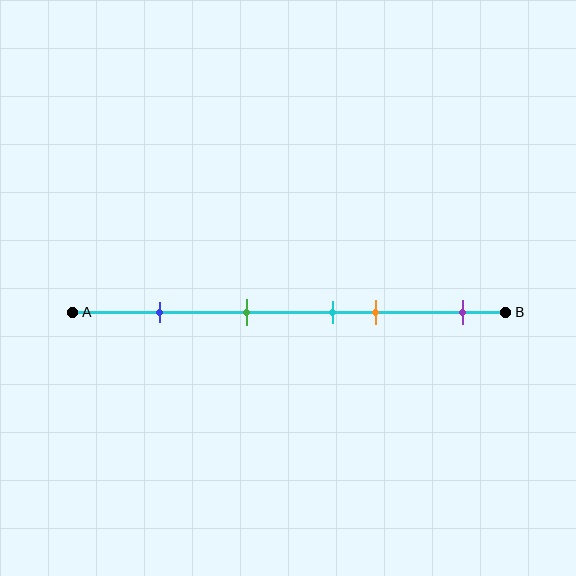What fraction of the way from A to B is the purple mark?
The purple mark is approximately 90% (0.9) of the way from A to B.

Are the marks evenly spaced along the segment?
No, the marks are not evenly spaced.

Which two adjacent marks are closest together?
The cyan and orange marks are the closest adjacent pair.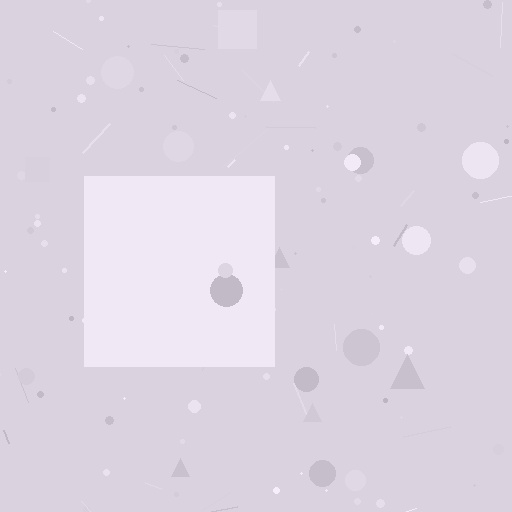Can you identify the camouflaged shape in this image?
The camouflaged shape is a square.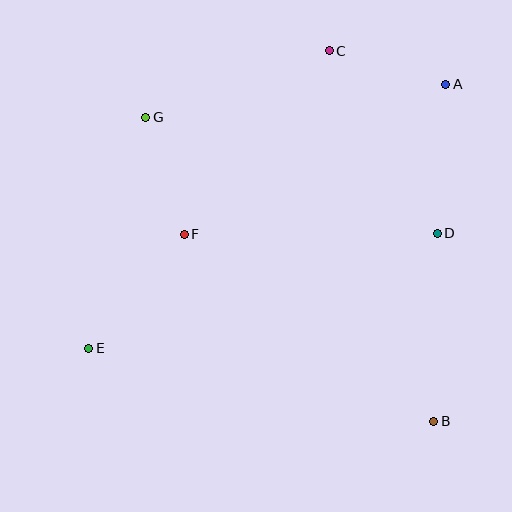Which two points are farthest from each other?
Points A and E are farthest from each other.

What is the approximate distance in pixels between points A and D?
The distance between A and D is approximately 149 pixels.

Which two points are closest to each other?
Points A and C are closest to each other.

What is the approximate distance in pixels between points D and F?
The distance between D and F is approximately 253 pixels.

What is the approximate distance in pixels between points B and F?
The distance between B and F is approximately 312 pixels.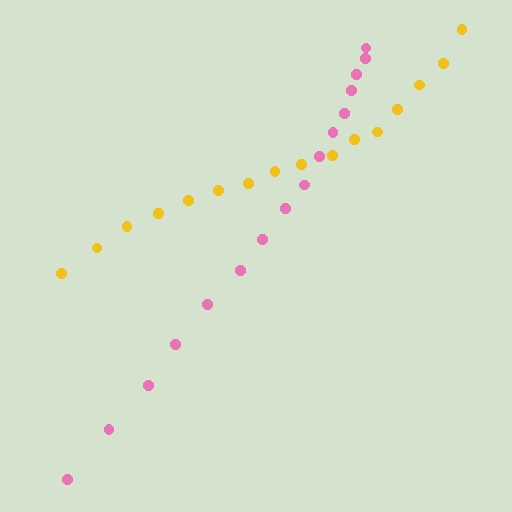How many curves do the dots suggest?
There are 2 distinct paths.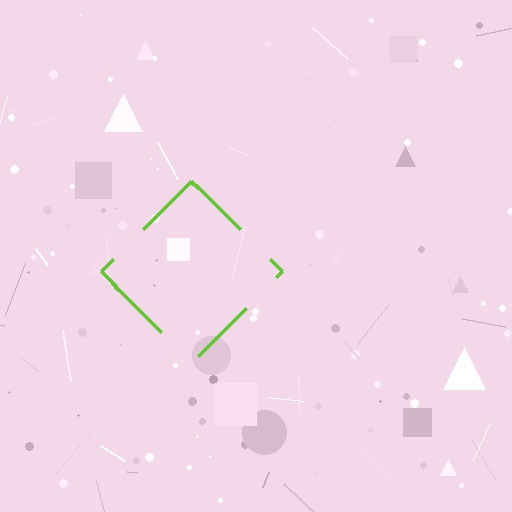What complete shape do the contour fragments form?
The contour fragments form a diamond.